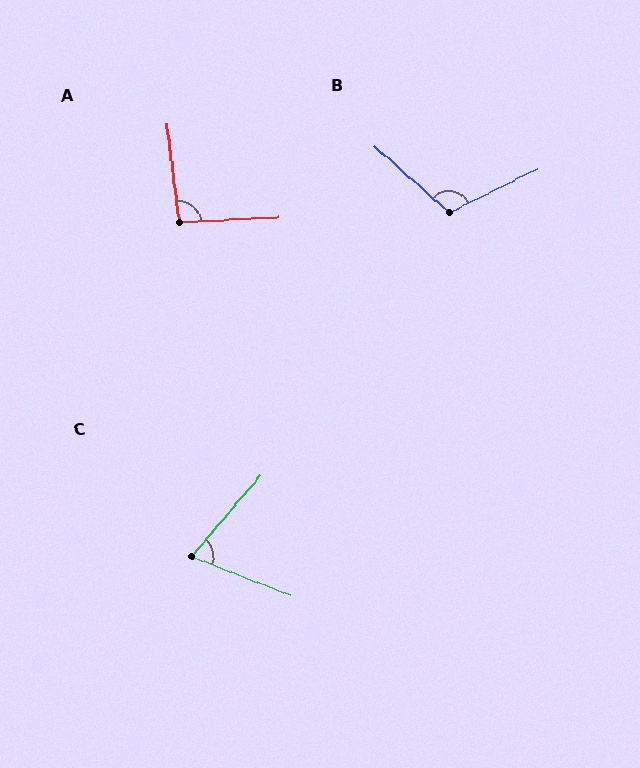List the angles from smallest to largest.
C (71°), A (94°), B (112°).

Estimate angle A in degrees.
Approximately 94 degrees.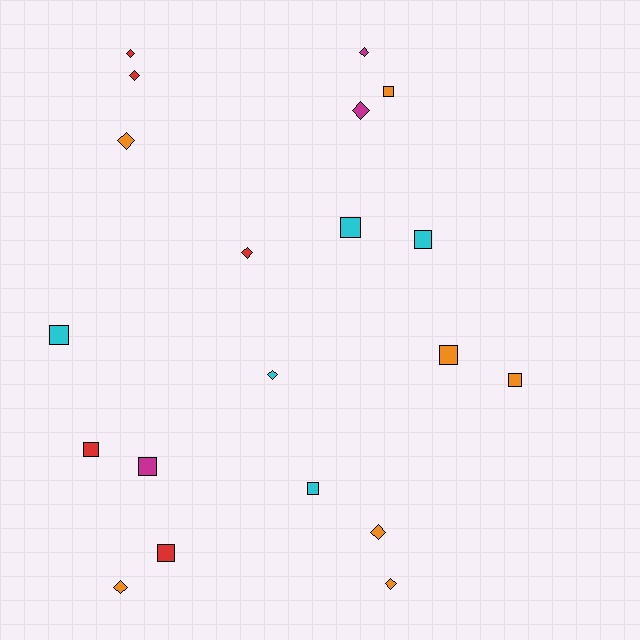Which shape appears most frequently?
Square, with 10 objects.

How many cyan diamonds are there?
There is 1 cyan diamond.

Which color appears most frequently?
Orange, with 7 objects.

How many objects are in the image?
There are 20 objects.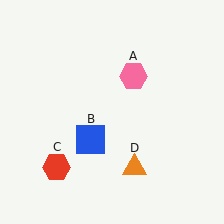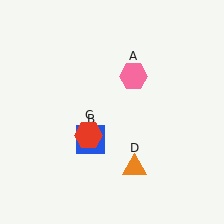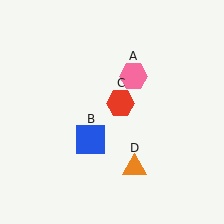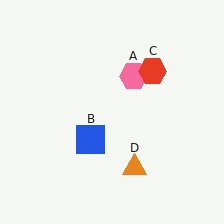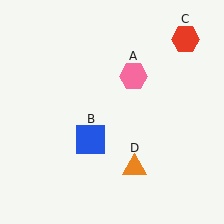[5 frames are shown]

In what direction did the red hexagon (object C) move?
The red hexagon (object C) moved up and to the right.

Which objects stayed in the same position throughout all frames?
Pink hexagon (object A) and blue square (object B) and orange triangle (object D) remained stationary.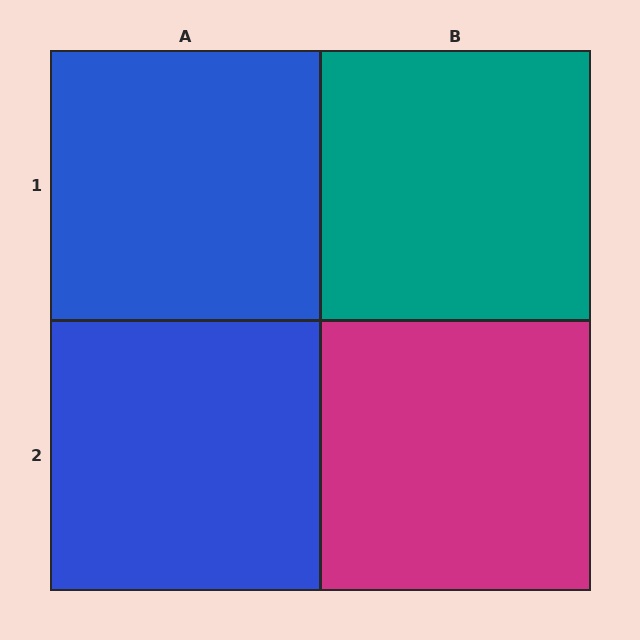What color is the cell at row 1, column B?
Teal.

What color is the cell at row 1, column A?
Blue.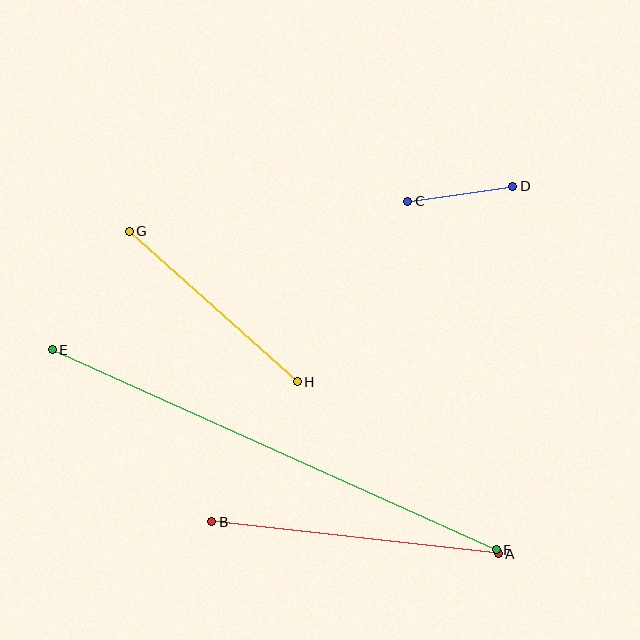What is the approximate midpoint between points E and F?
The midpoint is at approximately (274, 450) pixels.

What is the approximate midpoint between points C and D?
The midpoint is at approximately (460, 194) pixels.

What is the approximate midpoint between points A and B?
The midpoint is at approximately (355, 538) pixels.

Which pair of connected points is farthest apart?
Points E and F are farthest apart.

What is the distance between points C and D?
The distance is approximately 106 pixels.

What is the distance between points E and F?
The distance is approximately 487 pixels.